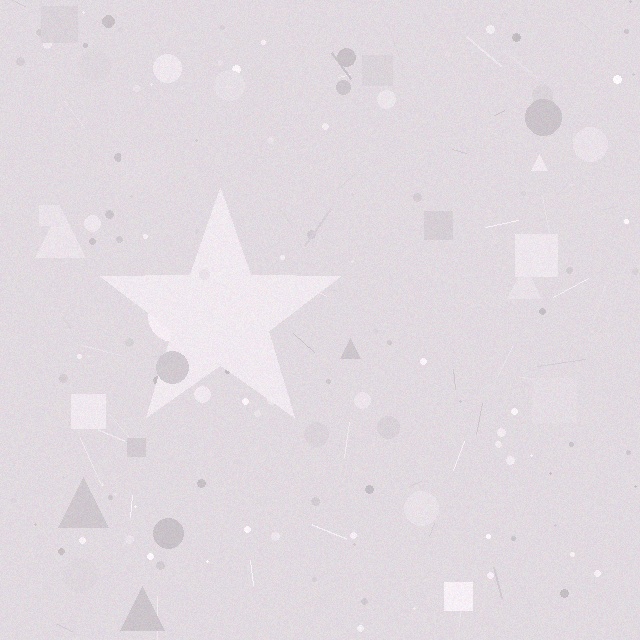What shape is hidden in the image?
A star is hidden in the image.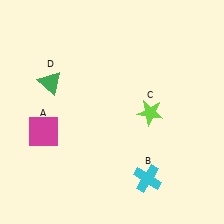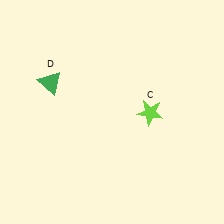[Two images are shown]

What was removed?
The cyan cross (B), the magenta square (A) were removed in Image 2.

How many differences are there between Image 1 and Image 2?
There are 2 differences between the two images.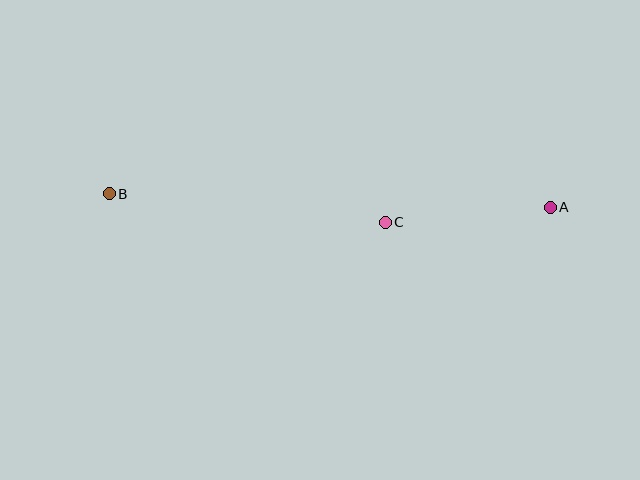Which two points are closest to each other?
Points A and C are closest to each other.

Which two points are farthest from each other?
Points A and B are farthest from each other.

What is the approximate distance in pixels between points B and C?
The distance between B and C is approximately 278 pixels.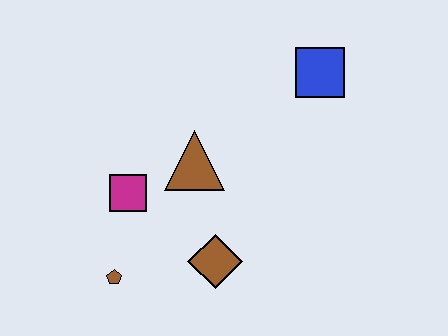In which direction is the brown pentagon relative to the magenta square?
The brown pentagon is below the magenta square.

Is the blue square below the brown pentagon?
No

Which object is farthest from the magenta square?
The blue square is farthest from the magenta square.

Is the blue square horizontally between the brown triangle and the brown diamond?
No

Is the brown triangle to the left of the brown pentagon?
No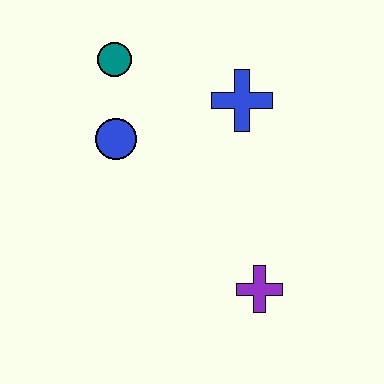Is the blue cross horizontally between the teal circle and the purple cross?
Yes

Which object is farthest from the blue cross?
The purple cross is farthest from the blue cross.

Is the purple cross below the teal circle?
Yes